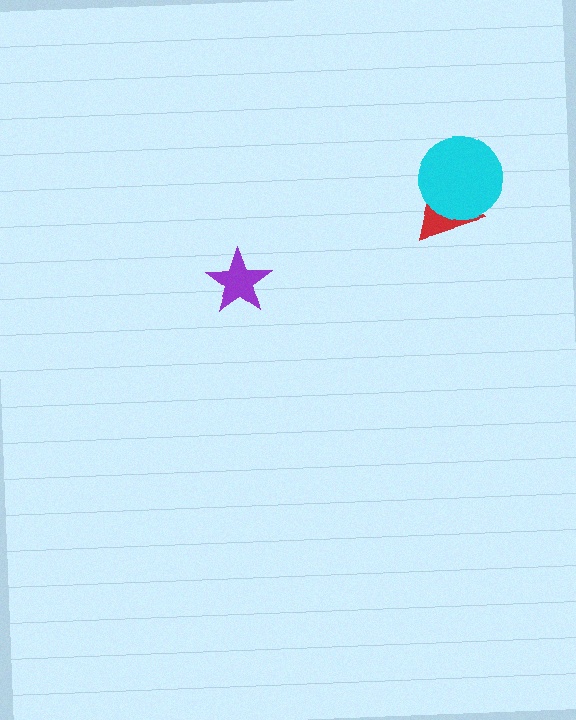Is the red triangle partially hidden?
Yes, it is partially covered by another shape.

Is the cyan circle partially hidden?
No, no other shape covers it.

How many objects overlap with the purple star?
0 objects overlap with the purple star.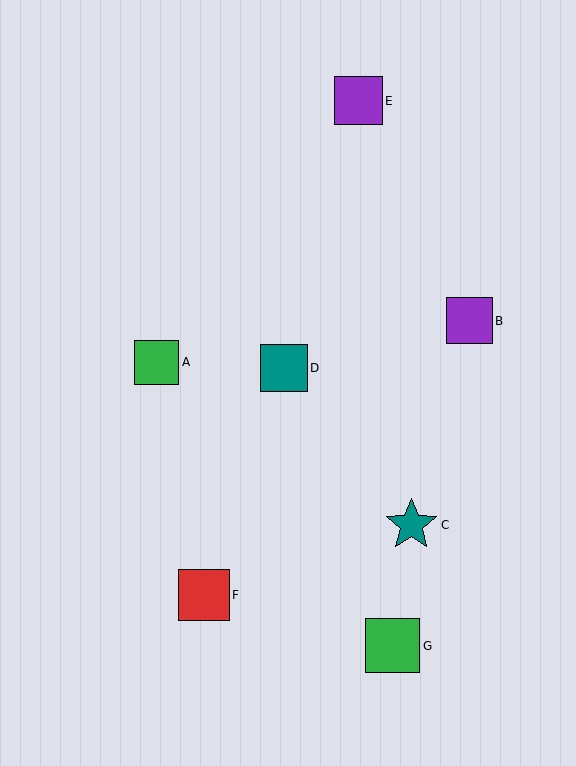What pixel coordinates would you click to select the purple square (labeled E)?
Click at (358, 101) to select the purple square E.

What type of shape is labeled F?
Shape F is a red square.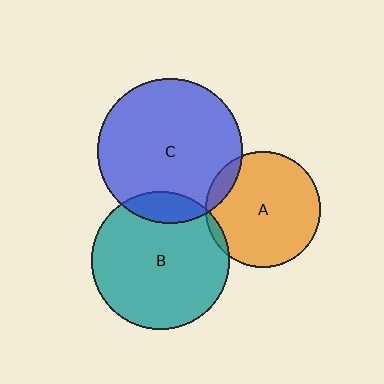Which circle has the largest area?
Circle C (blue).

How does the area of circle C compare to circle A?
Approximately 1.6 times.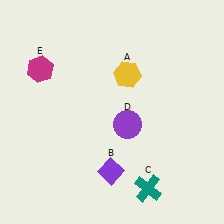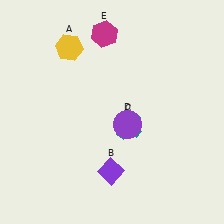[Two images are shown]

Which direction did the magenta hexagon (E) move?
The magenta hexagon (E) moved right.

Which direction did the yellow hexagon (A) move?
The yellow hexagon (A) moved left.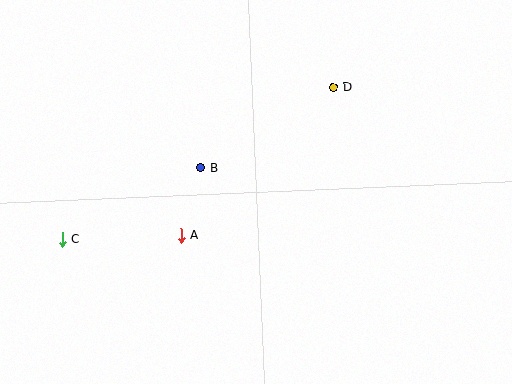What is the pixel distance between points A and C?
The distance between A and C is 119 pixels.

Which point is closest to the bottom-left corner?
Point C is closest to the bottom-left corner.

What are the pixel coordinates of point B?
Point B is at (200, 168).